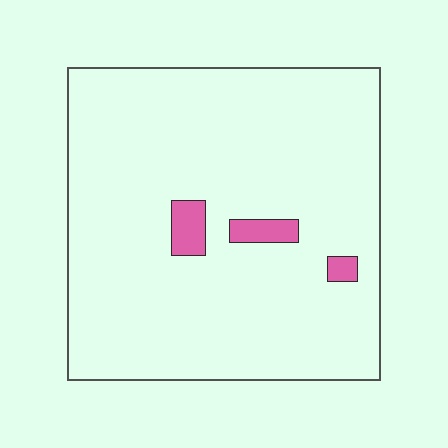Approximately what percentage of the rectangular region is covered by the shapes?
Approximately 5%.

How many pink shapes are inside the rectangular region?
3.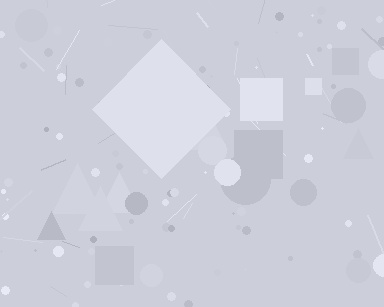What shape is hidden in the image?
A diamond is hidden in the image.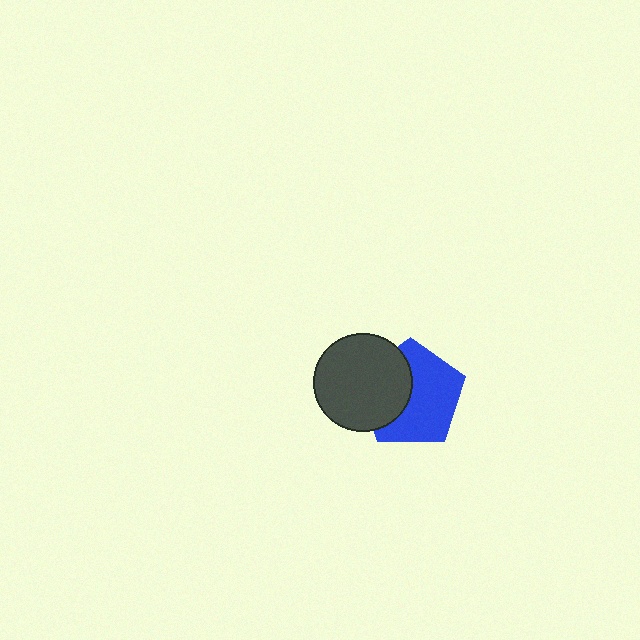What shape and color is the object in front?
The object in front is a dark gray circle.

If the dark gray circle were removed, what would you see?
You would see the complete blue pentagon.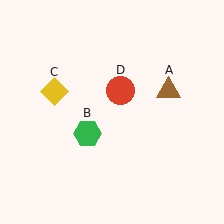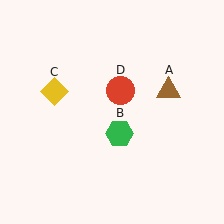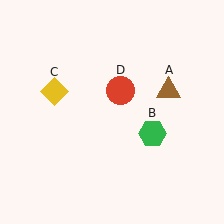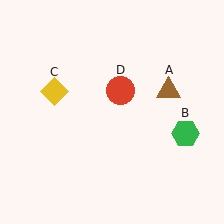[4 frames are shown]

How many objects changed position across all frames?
1 object changed position: green hexagon (object B).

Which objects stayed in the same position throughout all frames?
Brown triangle (object A) and yellow diamond (object C) and red circle (object D) remained stationary.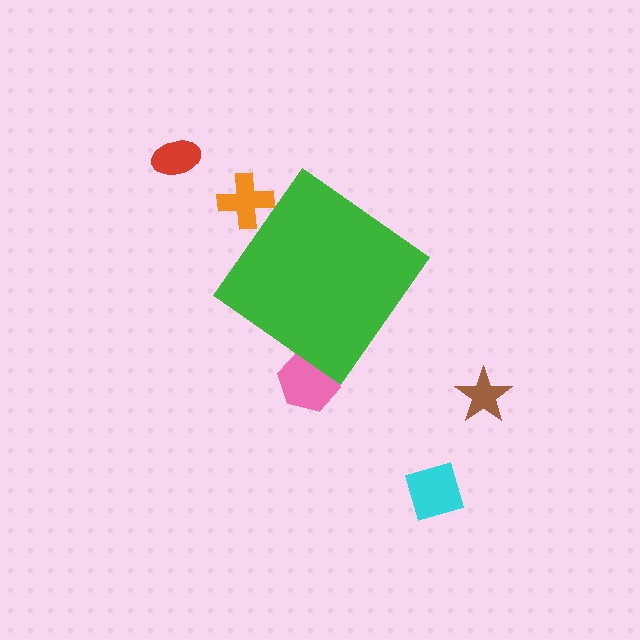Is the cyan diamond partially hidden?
No, the cyan diamond is fully visible.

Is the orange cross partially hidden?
Yes, the orange cross is partially hidden behind the green diamond.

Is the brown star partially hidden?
No, the brown star is fully visible.